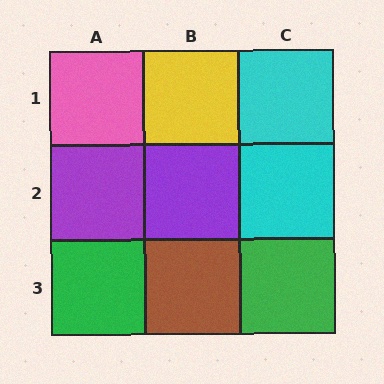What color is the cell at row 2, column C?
Cyan.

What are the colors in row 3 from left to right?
Green, brown, green.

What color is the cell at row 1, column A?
Pink.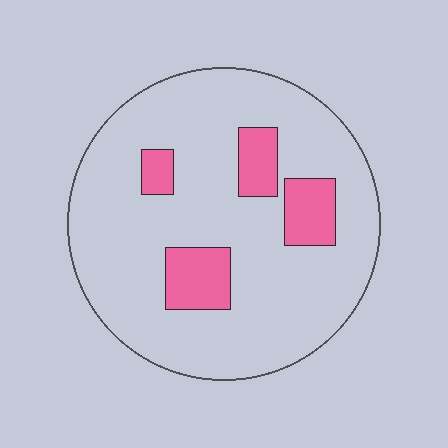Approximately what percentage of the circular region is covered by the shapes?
Approximately 15%.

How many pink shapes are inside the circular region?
4.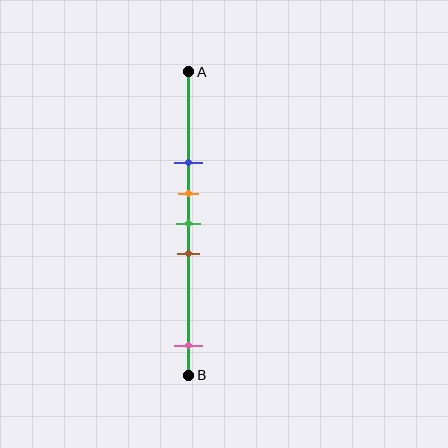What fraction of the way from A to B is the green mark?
The green mark is approximately 50% (0.5) of the way from A to B.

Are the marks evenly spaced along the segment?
No, the marks are not evenly spaced.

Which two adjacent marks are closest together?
The orange and green marks are the closest adjacent pair.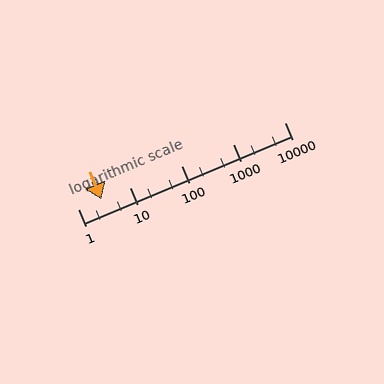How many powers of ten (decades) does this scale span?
The scale spans 4 decades, from 1 to 10000.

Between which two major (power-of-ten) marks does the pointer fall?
The pointer is between 1 and 10.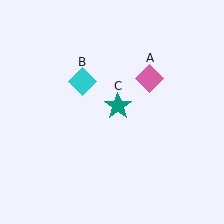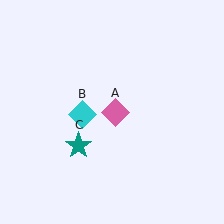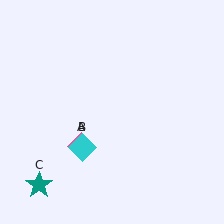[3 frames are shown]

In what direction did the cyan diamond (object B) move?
The cyan diamond (object B) moved down.